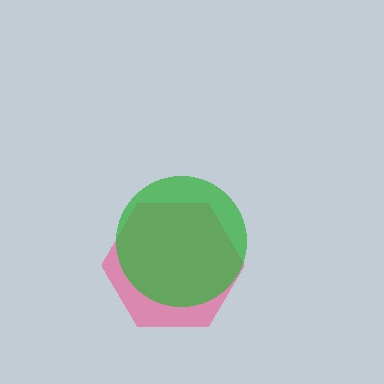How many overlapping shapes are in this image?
There are 2 overlapping shapes in the image.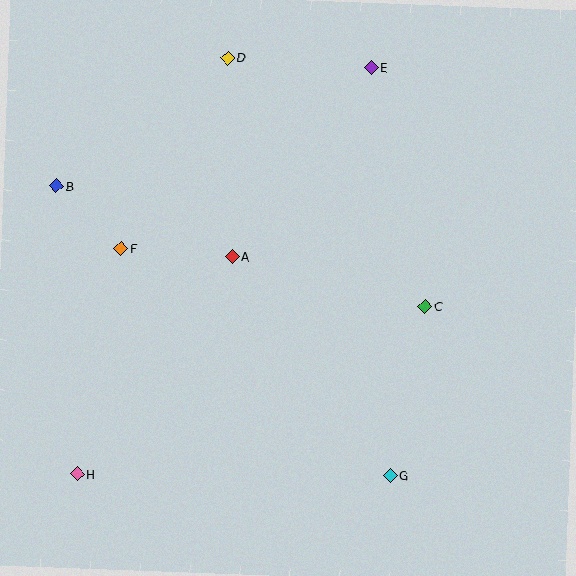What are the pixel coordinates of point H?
Point H is at (77, 474).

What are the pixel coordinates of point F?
Point F is at (121, 248).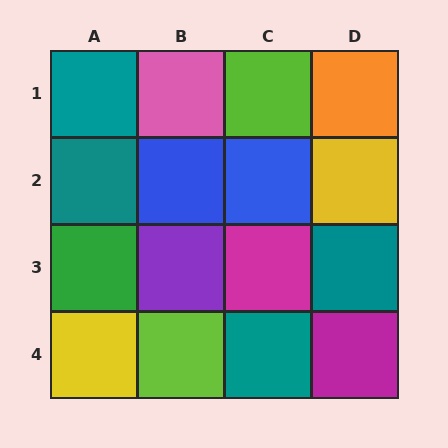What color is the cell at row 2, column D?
Yellow.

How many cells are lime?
2 cells are lime.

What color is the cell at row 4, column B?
Lime.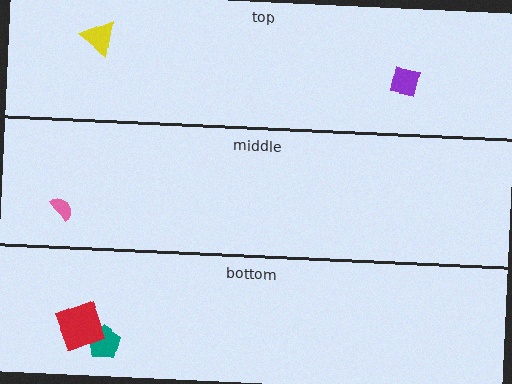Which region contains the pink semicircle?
The middle region.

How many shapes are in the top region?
2.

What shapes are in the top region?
The purple square, the yellow triangle.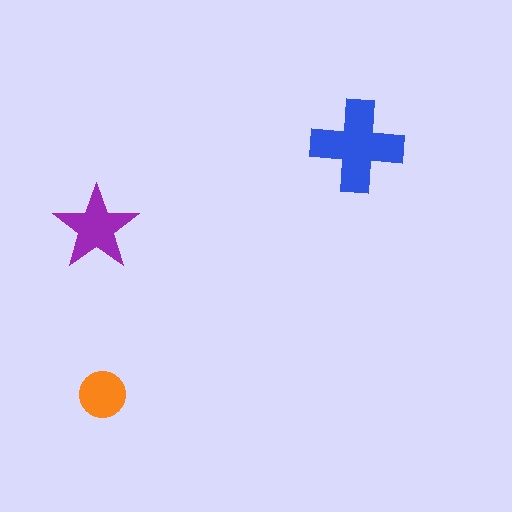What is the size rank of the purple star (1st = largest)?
2nd.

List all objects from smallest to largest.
The orange circle, the purple star, the blue cross.